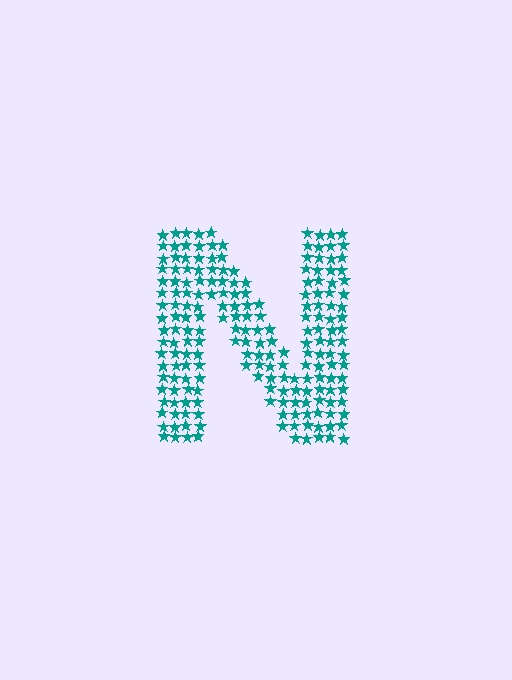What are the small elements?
The small elements are stars.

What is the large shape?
The large shape is the letter N.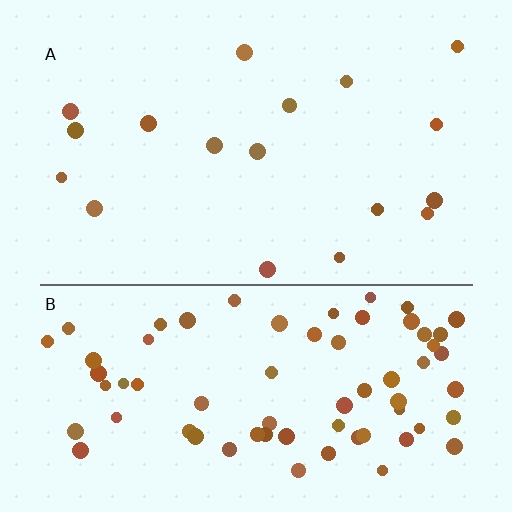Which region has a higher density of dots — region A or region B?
B (the bottom).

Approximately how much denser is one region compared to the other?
Approximately 4.2× — region B over region A.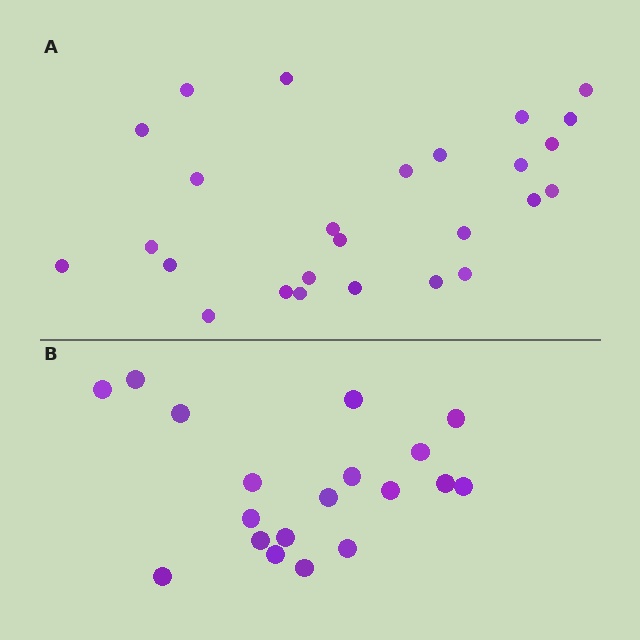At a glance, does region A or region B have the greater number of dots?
Region A (the top region) has more dots.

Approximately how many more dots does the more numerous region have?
Region A has roughly 8 or so more dots than region B.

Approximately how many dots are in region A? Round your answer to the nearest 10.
About 30 dots. (The exact count is 26, which rounds to 30.)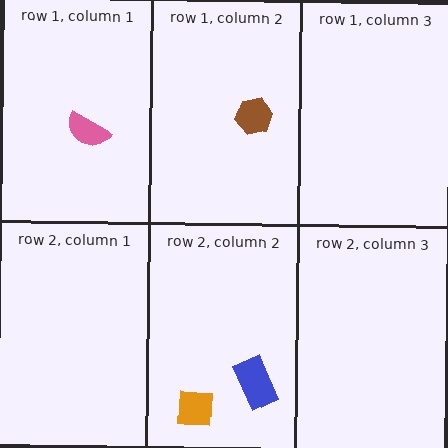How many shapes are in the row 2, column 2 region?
2.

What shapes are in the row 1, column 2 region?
The brown hexagon.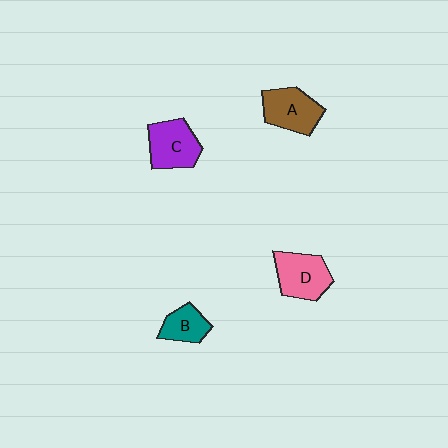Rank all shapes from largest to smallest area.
From largest to smallest: C (purple), D (pink), A (brown), B (teal).